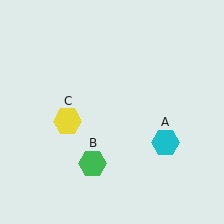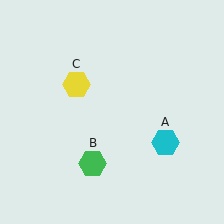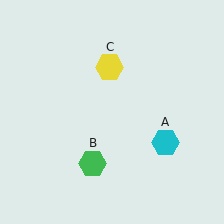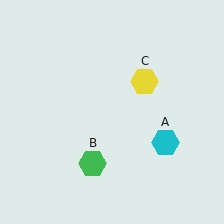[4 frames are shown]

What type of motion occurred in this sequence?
The yellow hexagon (object C) rotated clockwise around the center of the scene.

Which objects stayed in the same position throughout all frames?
Cyan hexagon (object A) and green hexagon (object B) remained stationary.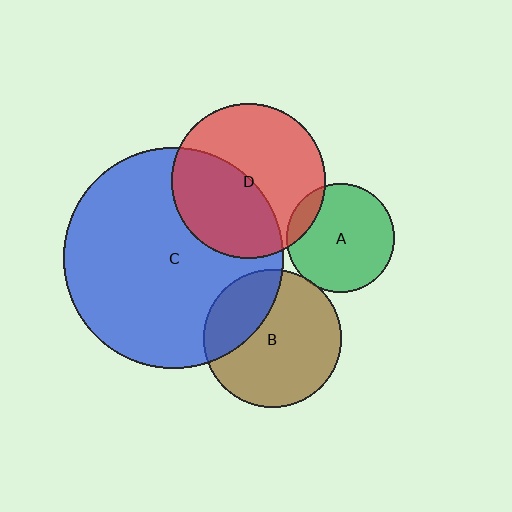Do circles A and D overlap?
Yes.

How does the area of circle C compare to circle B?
Approximately 2.5 times.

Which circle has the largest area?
Circle C (blue).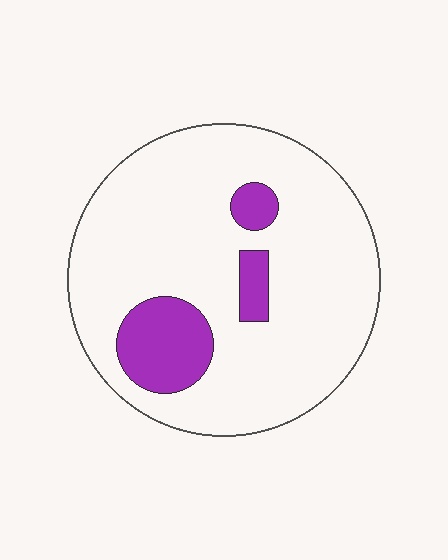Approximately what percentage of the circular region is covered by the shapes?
Approximately 15%.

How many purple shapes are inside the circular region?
3.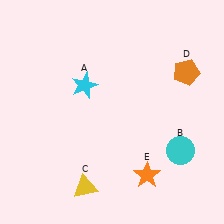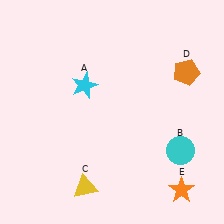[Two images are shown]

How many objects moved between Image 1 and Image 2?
1 object moved between the two images.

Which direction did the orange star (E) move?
The orange star (E) moved right.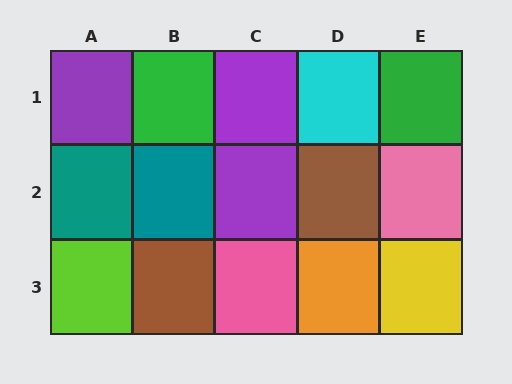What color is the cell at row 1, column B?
Green.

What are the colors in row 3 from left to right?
Lime, brown, pink, orange, yellow.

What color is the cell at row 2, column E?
Pink.